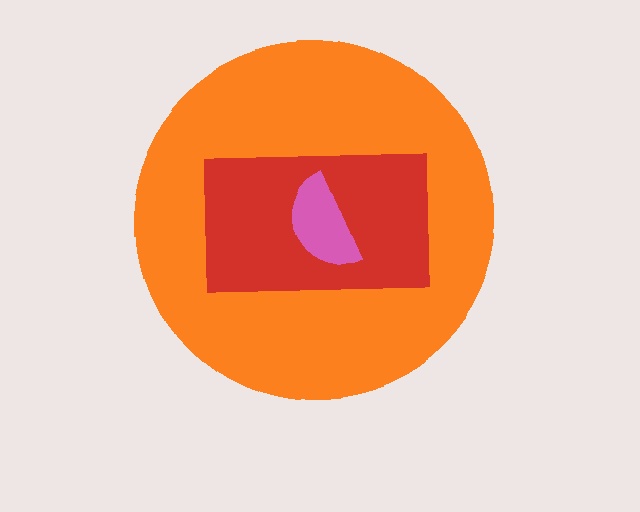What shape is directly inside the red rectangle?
The pink semicircle.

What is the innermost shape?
The pink semicircle.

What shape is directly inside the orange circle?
The red rectangle.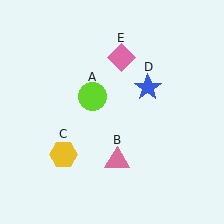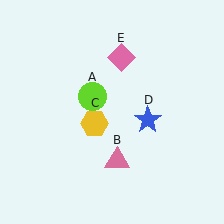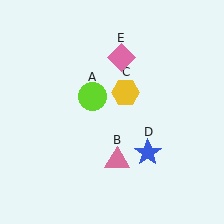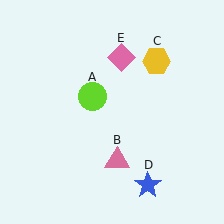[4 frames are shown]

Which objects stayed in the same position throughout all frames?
Lime circle (object A) and pink triangle (object B) and pink diamond (object E) remained stationary.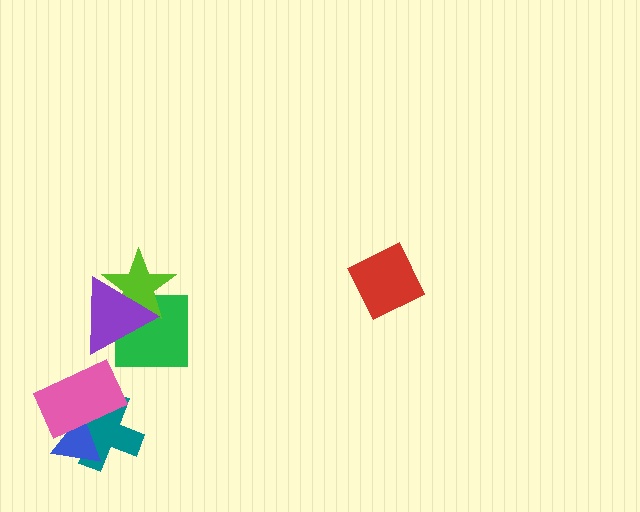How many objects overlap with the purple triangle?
2 objects overlap with the purple triangle.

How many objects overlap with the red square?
0 objects overlap with the red square.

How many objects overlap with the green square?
2 objects overlap with the green square.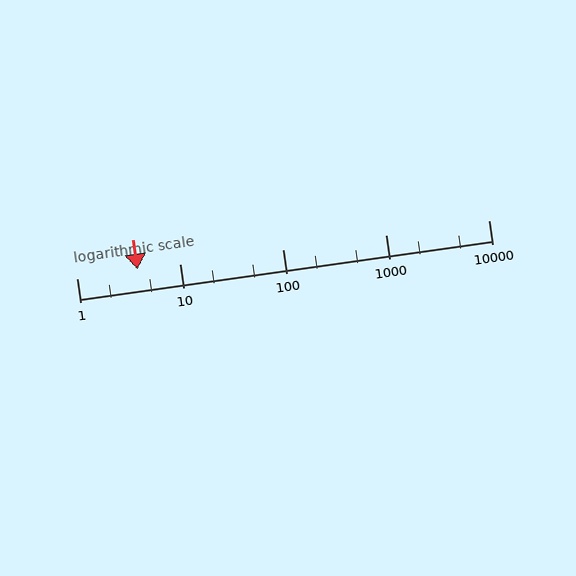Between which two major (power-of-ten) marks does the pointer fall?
The pointer is between 1 and 10.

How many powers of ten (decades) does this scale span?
The scale spans 4 decades, from 1 to 10000.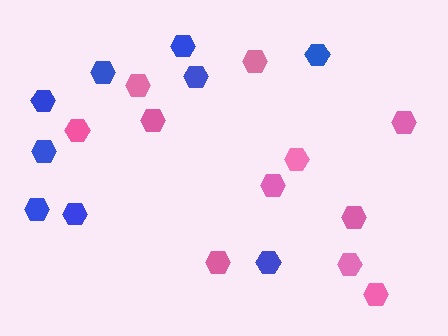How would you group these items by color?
There are 2 groups: one group of pink hexagons (11) and one group of blue hexagons (9).